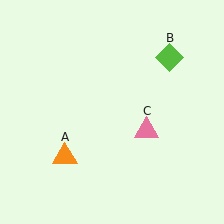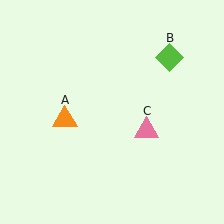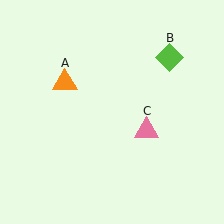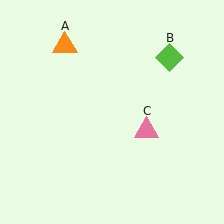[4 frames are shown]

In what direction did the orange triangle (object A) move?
The orange triangle (object A) moved up.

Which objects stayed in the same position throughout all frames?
Lime diamond (object B) and pink triangle (object C) remained stationary.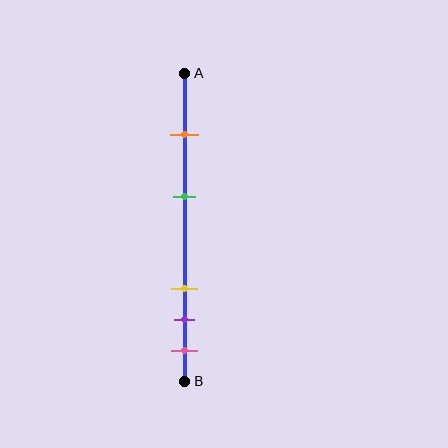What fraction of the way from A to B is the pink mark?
The pink mark is approximately 90% (0.9) of the way from A to B.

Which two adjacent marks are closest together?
The purple and pink marks are the closest adjacent pair.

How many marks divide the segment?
There are 5 marks dividing the segment.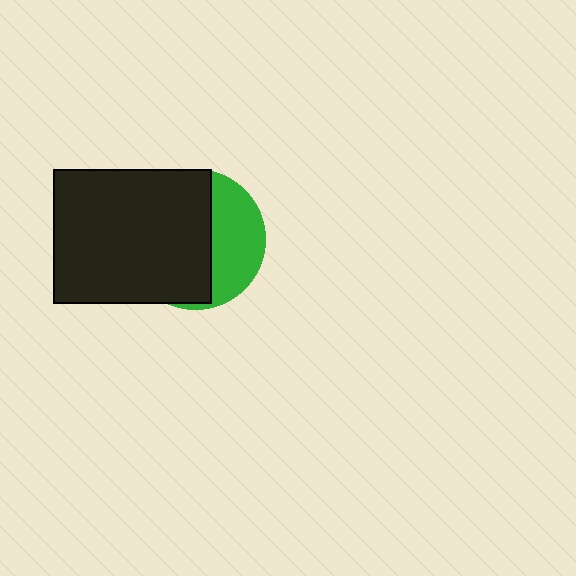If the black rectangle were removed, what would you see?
You would see the complete green circle.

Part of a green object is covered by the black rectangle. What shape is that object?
It is a circle.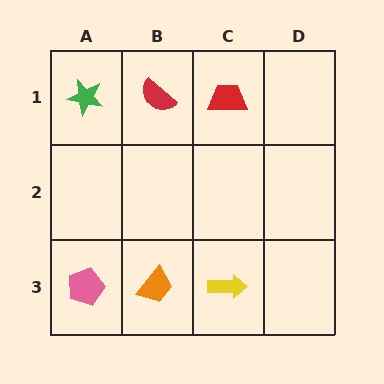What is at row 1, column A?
A green star.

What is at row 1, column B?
A red semicircle.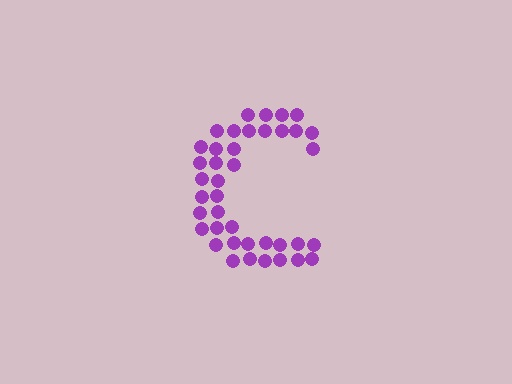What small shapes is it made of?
It is made of small circles.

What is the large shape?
The large shape is the letter C.